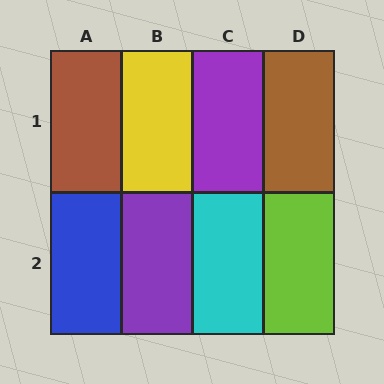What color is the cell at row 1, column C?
Purple.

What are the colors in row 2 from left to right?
Blue, purple, cyan, lime.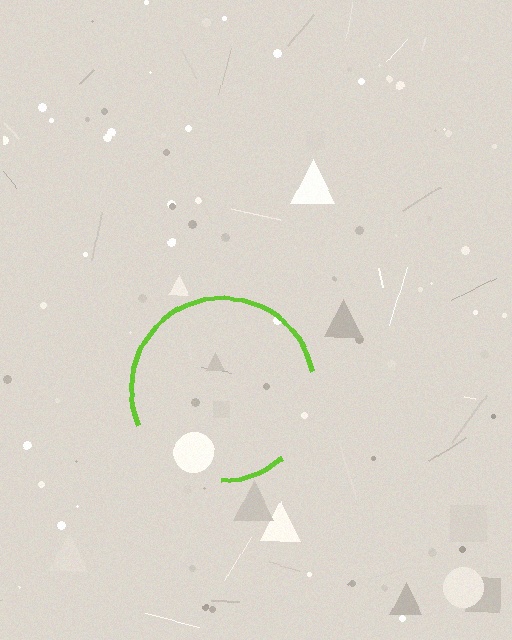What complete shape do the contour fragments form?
The contour fragments form a circle.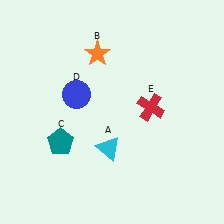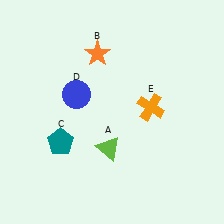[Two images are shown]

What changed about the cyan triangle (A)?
In Image 1, A is cyan. In Image 2, it changed to lime.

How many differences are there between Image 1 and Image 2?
There are 2 differences between the two images.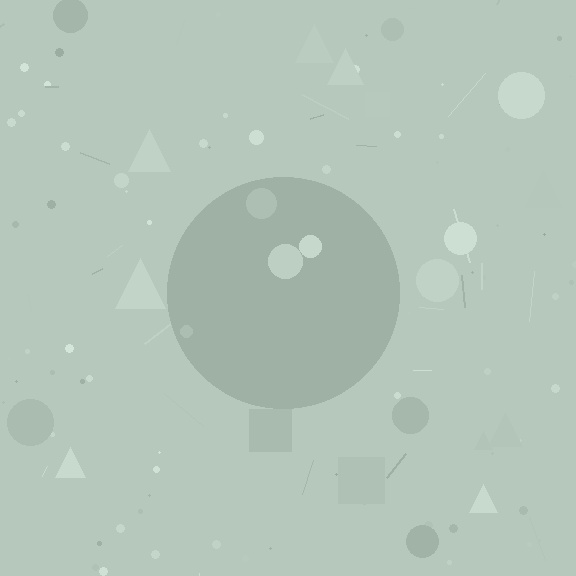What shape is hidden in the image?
A circle is hidden in the image.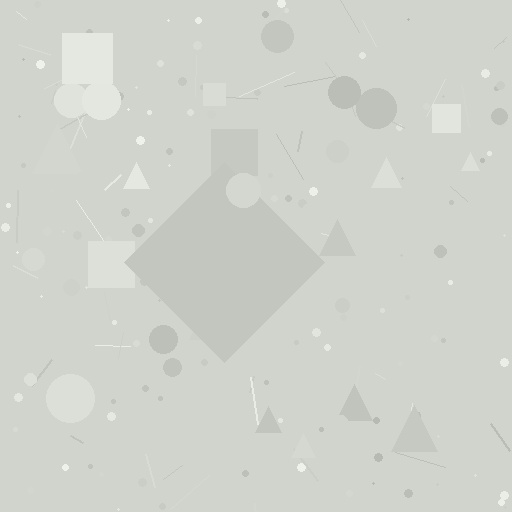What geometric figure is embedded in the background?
A diamond is embedded in the background.